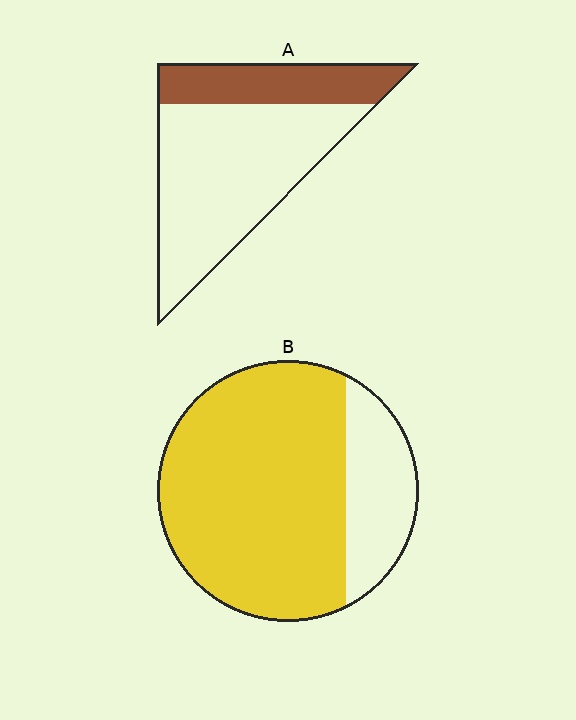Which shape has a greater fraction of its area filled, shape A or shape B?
Shape B.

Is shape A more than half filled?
No.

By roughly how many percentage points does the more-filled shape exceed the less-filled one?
By roughly 50 percentage points (B over A).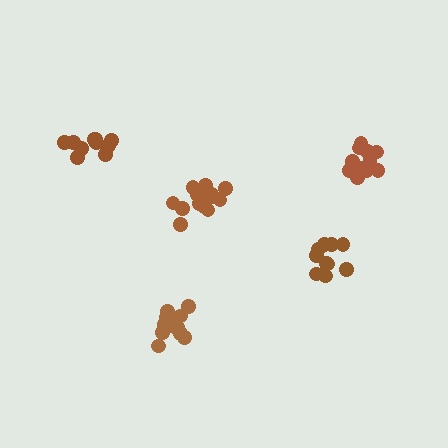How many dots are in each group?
Group 1: 14 dots, Group 2: 12 dots, Group 3: 15 dots, Group 4: 10 dots, Group 5: 11 dots (62 total).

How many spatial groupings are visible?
There are 5 spatial groupings.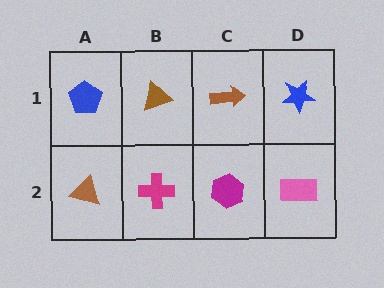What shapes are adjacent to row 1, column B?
A magenta cross (row 2, column B), a blue pentagon (row 1, column A), a brown arrow (row 1, column C).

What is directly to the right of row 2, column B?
A magenta hexagon.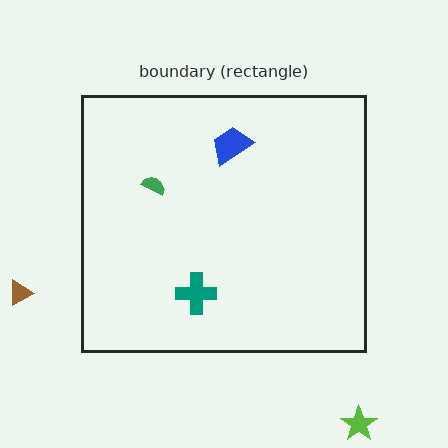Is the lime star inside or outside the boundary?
Outside.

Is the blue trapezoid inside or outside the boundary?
Inside.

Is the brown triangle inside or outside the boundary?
Outside.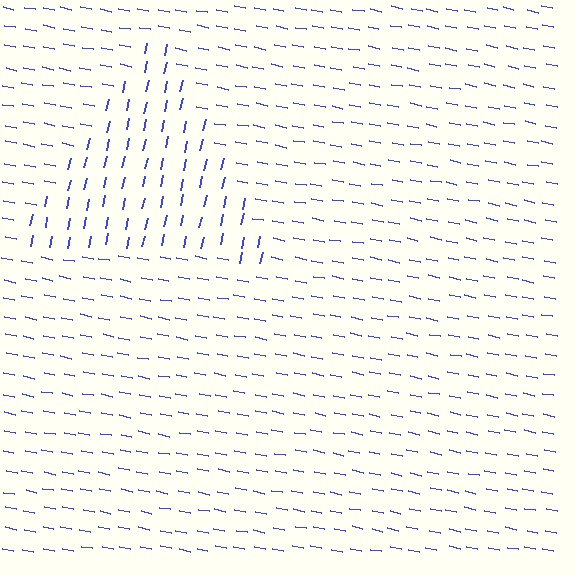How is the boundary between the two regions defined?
The boundary is defined purely by a change in line orientation (approximately 88 degrees difference). All lines are the same color and thickness.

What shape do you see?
I see a triangle.